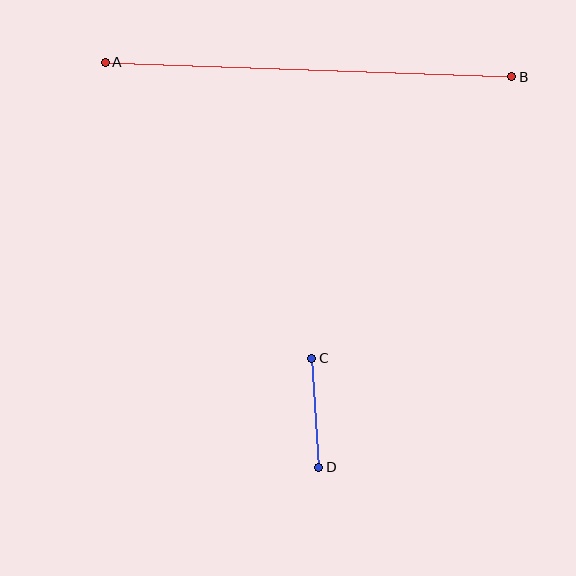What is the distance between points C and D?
The distance is approximately 109 pixels.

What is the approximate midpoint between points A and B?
The midpoint is at approximately (309, 69) pixels.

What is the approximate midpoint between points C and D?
The midpoint is at approximately (315, 413) pixels.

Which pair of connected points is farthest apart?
Points A and B are farthest apart.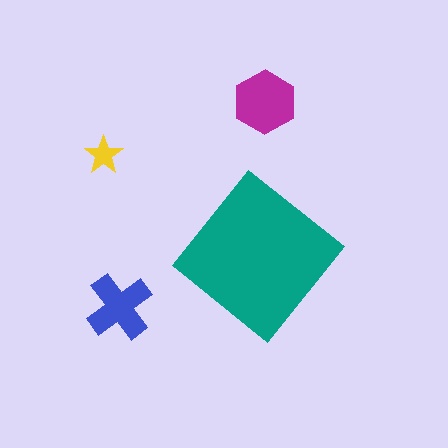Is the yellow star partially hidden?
No, the yellow star is fully visible.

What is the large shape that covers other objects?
A teal diamond.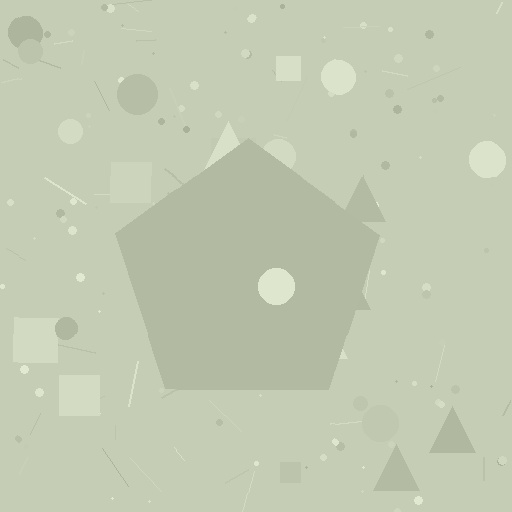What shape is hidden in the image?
A pentagon is hidden in the image.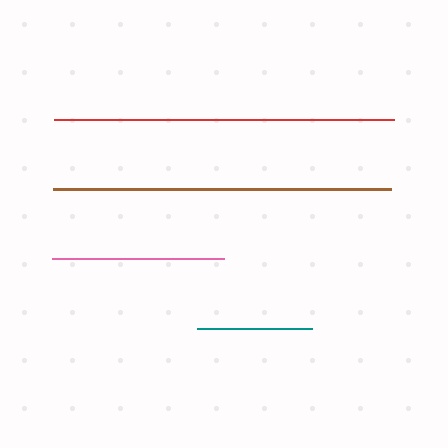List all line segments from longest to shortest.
From longest to shortest: red, brown, pink, teal.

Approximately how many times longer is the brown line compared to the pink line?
The brown line is approximately 2.0 times the length of the pink line.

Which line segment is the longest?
The red line is the longest at approximately 339 pixels.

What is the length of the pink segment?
The pink segment is approximately 173 pixels long.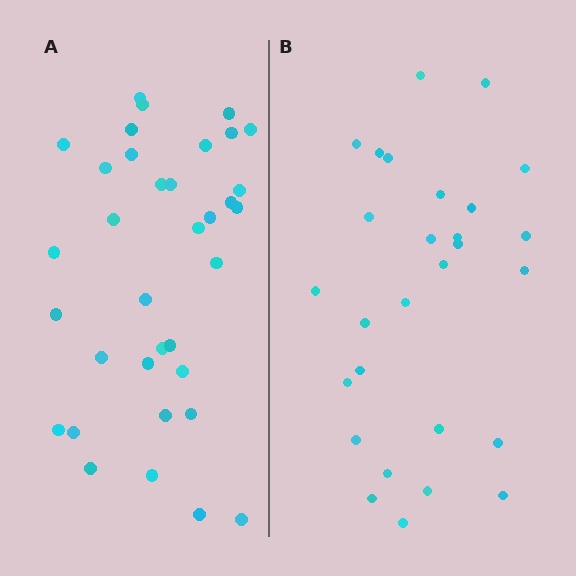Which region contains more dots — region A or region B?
Region A (the left region) has more dots.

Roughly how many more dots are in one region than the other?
Region A has roughly 8 or so more dots than region B.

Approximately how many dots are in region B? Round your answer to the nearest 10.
About 30 dots. (The exact count is 28, which rounds to 30.)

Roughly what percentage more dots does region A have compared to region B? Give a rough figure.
About 25% more.